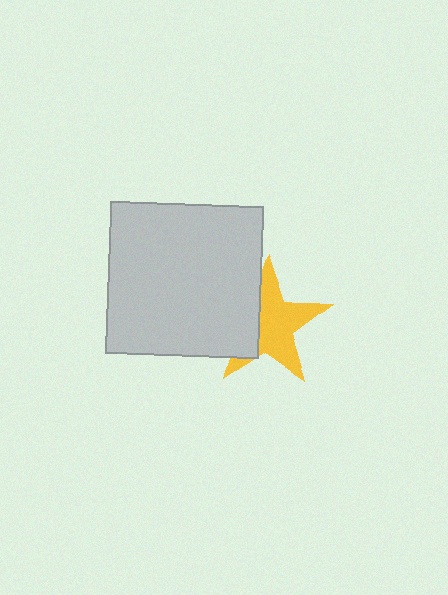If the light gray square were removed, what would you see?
You would see the complete yellow star.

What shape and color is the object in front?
The object in front is a light gray square.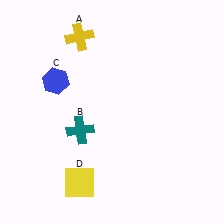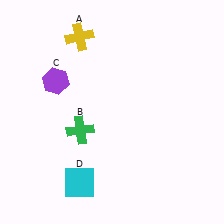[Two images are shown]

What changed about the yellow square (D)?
In Image 1, D is yellow. In Image 2, it changed to cyan.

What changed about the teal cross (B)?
In Image 1, B is teal. In Image 2, it changed to green.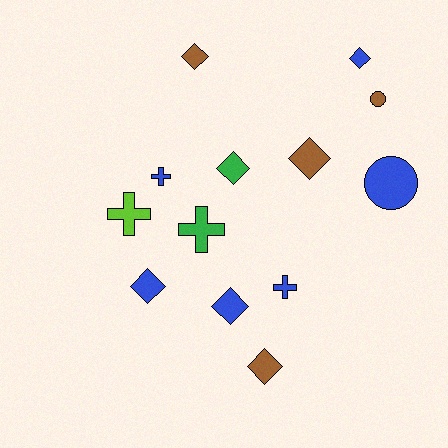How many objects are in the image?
There are 13 objects.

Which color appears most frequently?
Blue, with 6 objects.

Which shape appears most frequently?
Diamond, with 7 objects.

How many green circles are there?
There are no green circles.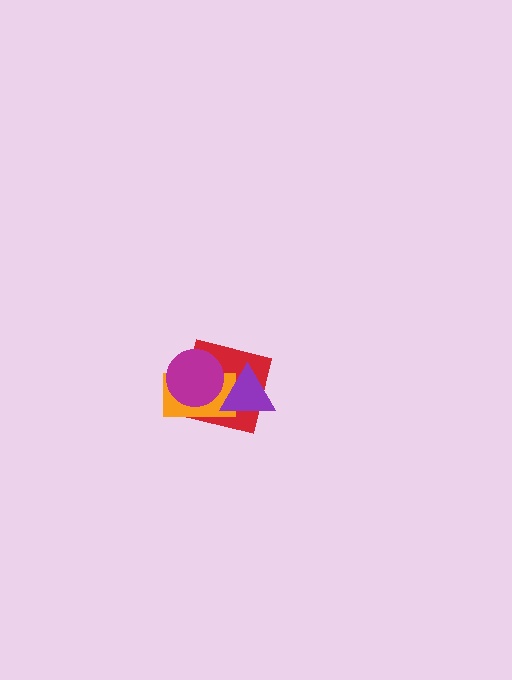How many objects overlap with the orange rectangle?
3 objects overlap with the orange rectangle.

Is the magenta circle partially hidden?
No, no other shape covers it.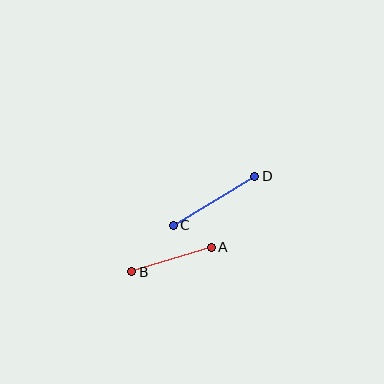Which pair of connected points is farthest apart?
Points C and D are farthest apart.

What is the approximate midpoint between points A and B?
The midpoint is at approximately (171, 260) pixels.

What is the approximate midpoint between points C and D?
The midpoint is at approximately (214, 201) pixels.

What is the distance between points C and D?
The distance is approximately 95 pixels.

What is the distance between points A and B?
The distance is approximately 83 pixels.